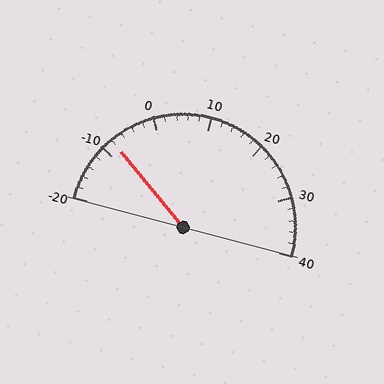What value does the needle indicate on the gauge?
The needle indicates approximately -8.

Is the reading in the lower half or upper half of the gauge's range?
The reading is in the lower half of the range (-20 to 40).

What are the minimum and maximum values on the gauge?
The gauge ranges from -20 to 40.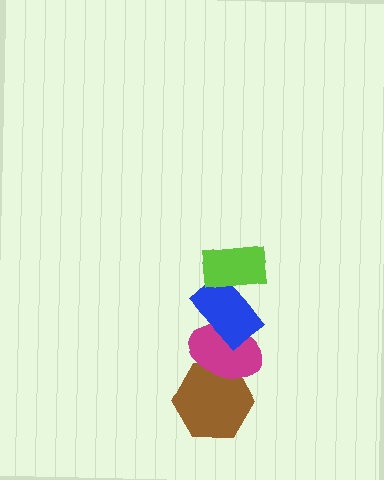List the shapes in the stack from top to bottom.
From top to bottom: the lime rectangle, the blue rectangle, the magenta ellipse, the brown hexagon.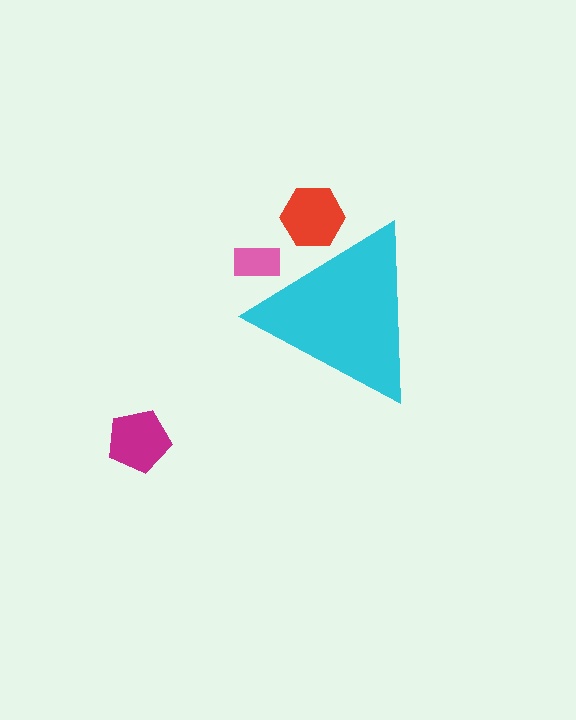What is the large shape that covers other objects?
A cyan triangle.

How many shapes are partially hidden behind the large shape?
2 shapes are partially hidden.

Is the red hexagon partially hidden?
Yes, the red hexagon is partially hidden behind the cyan triangle.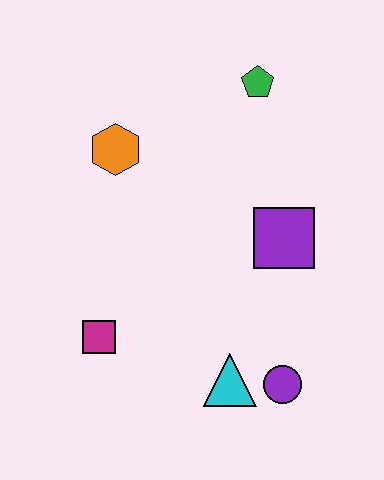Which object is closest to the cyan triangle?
The purple circle is closest to the cyan triangle.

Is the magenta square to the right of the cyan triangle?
No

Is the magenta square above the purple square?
No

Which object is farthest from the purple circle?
The green pentagon is farthest from the purple circle.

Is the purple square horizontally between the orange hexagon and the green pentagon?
No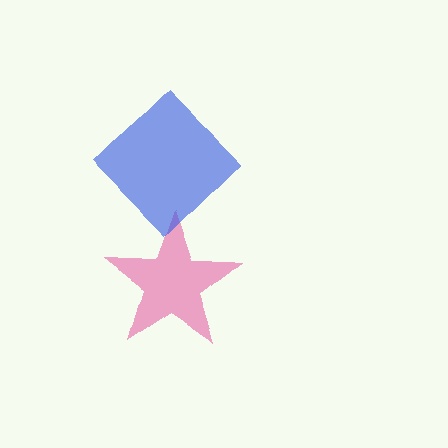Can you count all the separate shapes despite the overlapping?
Yes, there are 2 separate shapes.